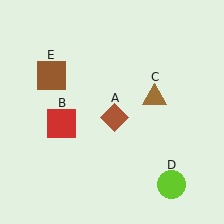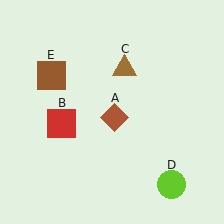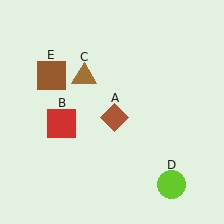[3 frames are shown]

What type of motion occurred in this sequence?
The brown triangle (object C) rotated counterclockwise around the center of the scene.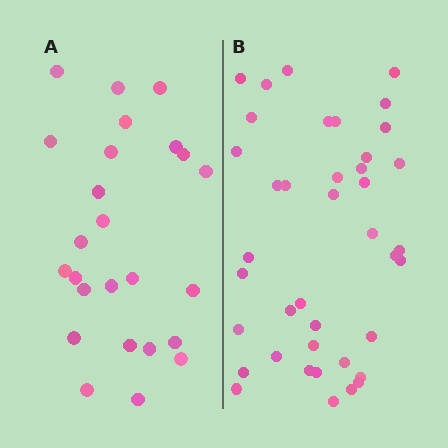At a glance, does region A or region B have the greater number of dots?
Region B (the right region) has more dots.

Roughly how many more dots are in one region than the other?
Region B has approximately 15 more dots than region A.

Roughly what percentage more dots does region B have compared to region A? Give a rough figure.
About 60% more.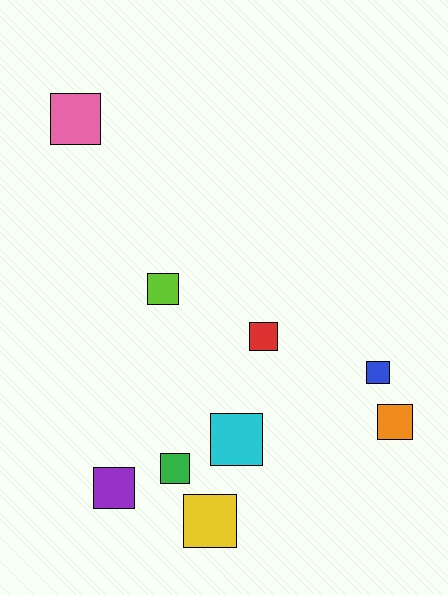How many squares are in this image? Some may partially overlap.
There are 9 squares.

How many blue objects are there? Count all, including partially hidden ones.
There is 1 blue object.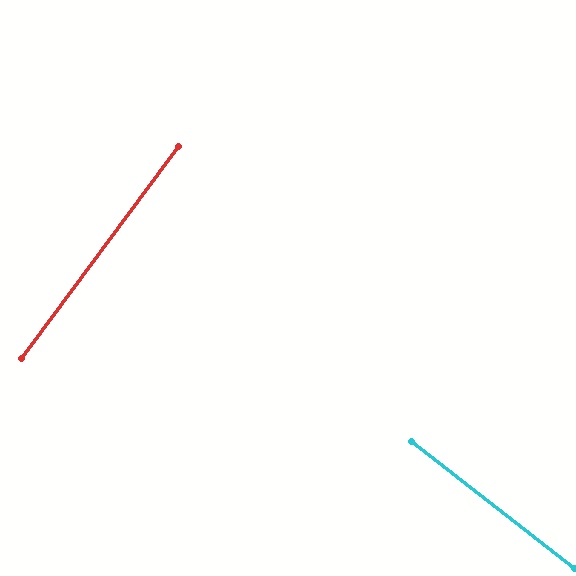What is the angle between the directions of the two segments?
Approximately 89 degrees.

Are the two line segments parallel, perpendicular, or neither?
Perpendicular — they meet at approximately 89°.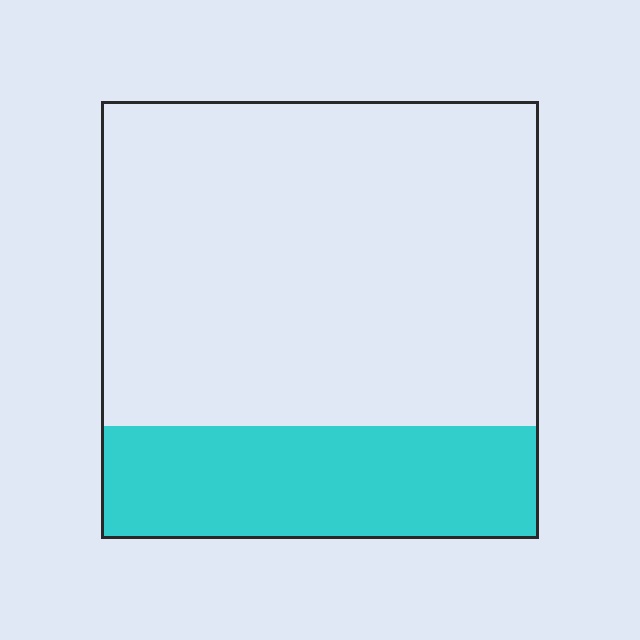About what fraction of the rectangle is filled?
About one quarter (1/4).